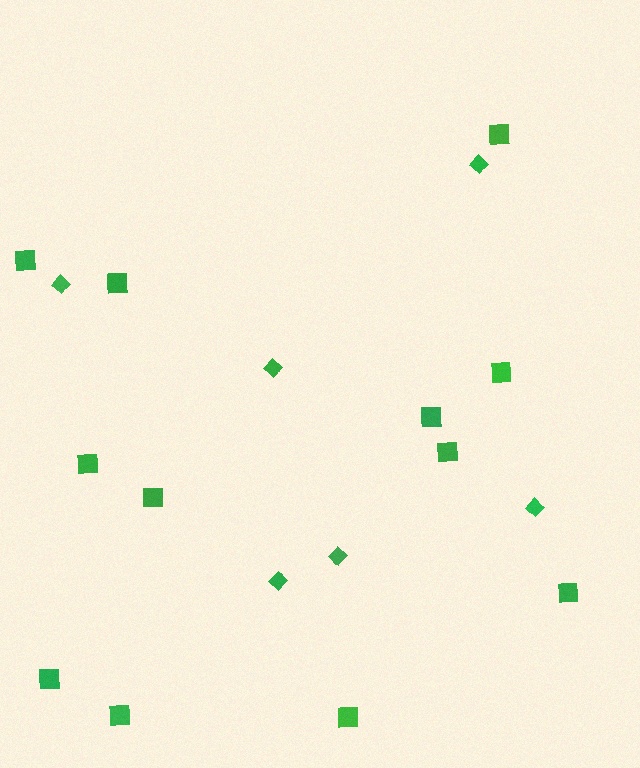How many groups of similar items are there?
There are 2 groups: one group of diamonds (6) and one group of squares (12).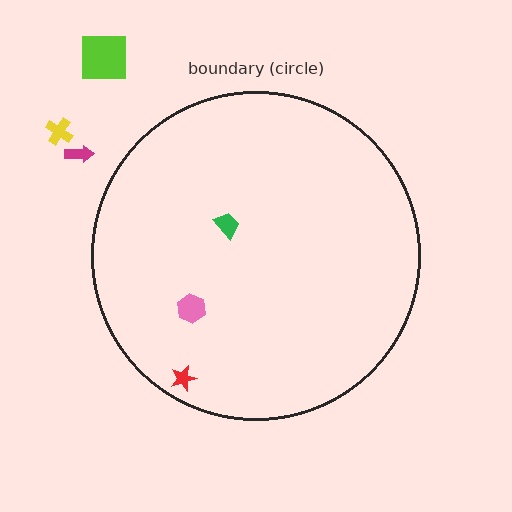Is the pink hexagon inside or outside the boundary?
Inside.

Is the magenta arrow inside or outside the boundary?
Outside.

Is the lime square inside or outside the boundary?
Outside.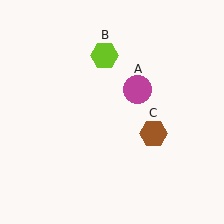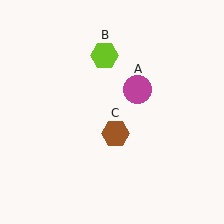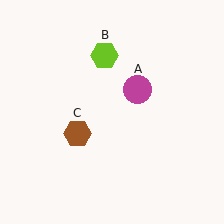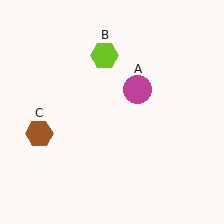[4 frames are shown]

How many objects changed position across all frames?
1 object changed position: brown hexagon (object C).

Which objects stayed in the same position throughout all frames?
Magenta circle (object A) and lime hexagon (object B) remained stationary.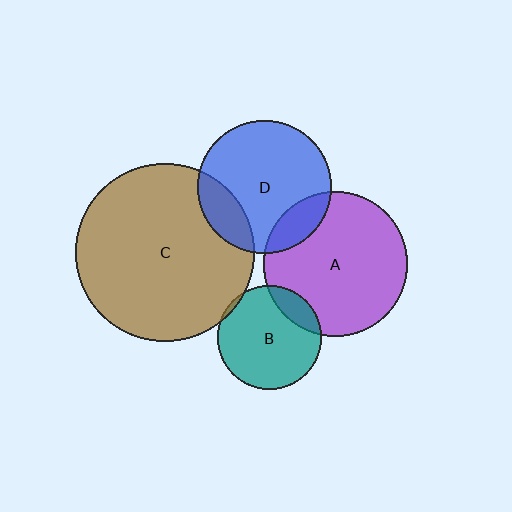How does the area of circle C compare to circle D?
Approximately 1.8 times.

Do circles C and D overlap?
Yes.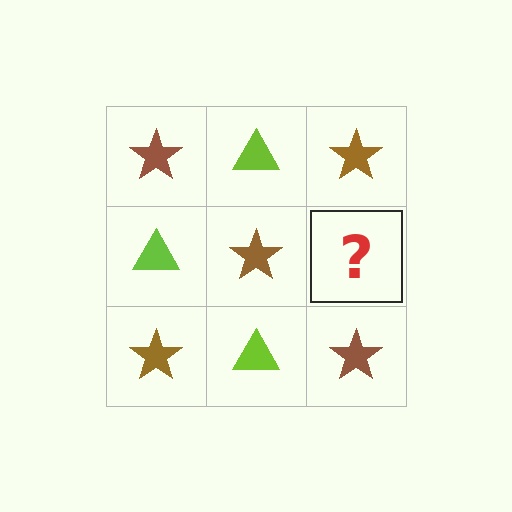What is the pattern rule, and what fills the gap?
The rule is that it alternates brown star and lime triangle in a checkerboard pattern. The gap should be filled with a lime triangle.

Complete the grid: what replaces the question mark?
The question mark should be replaced with a lime triangle.